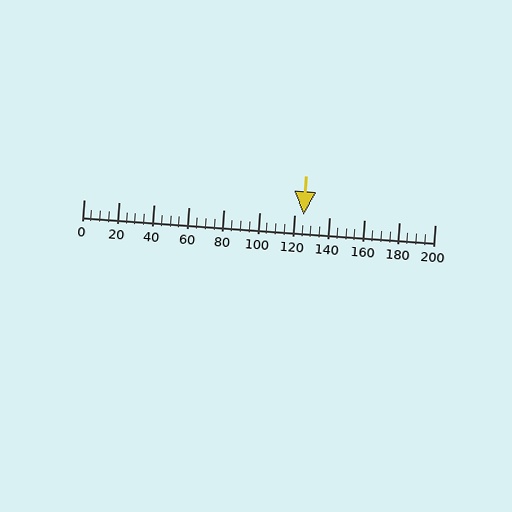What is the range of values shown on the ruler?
The ruler shows values from 0 to 200.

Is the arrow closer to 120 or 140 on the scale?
The arrow is closer to 120.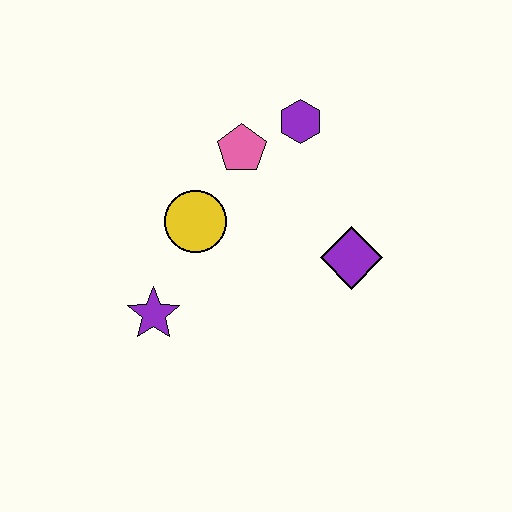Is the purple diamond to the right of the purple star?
Yes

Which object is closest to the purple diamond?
The purple hexagon is closest to the purple diamond.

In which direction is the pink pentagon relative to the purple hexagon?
The pink pentagon is to the left of the purple hexagon.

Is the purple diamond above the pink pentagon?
No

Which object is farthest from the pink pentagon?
The purple star is farthest from the pink pentagon.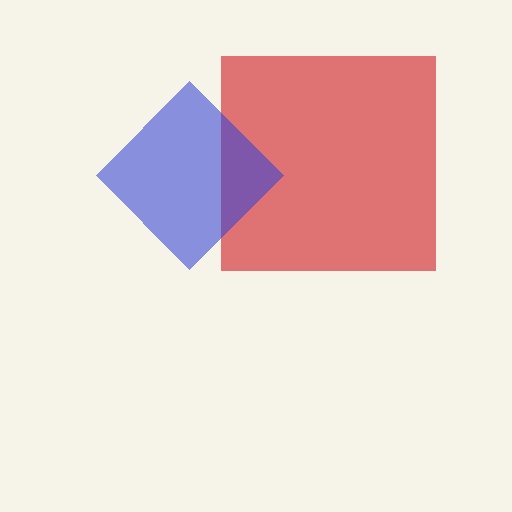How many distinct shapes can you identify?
There are 2 distinct shapes: a red square, a blue diamond.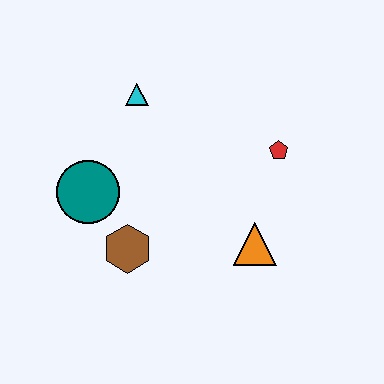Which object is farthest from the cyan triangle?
The orange triangle is farthest from the cyan triangle.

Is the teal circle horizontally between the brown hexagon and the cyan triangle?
No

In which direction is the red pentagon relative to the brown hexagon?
The red pentagon is to the right of the brown hexagon.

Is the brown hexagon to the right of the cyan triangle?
No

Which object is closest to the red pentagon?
The orange triangle is closest to the red pentagon.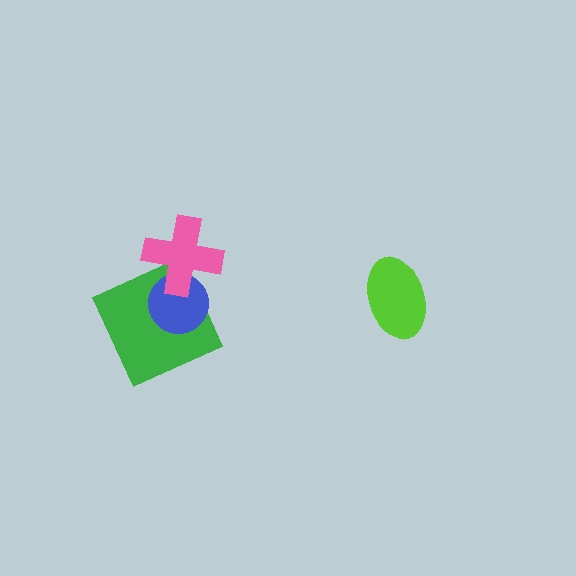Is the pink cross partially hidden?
No, no other shape covers it.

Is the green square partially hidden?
Yes, it is partially covered by another shape.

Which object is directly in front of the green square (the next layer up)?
The blue circle is directly in front of the green square.